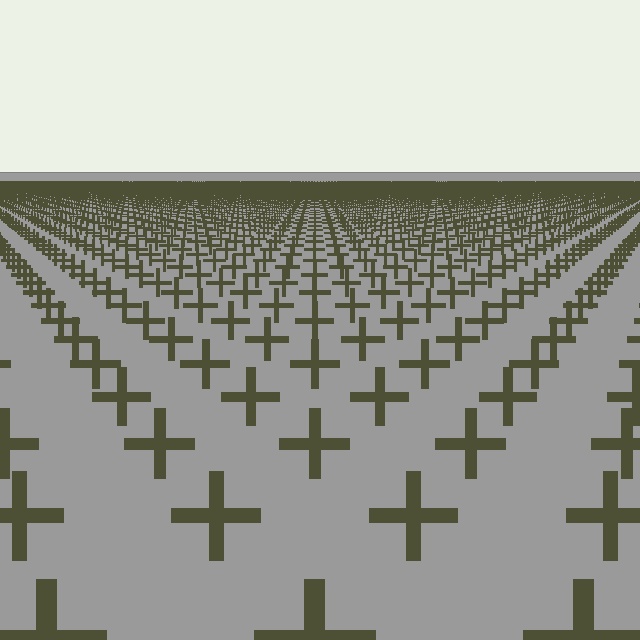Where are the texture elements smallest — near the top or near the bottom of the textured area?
Near the top.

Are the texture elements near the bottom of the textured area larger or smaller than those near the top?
Larger. Near the bottom, elements are closer to the viewer and appear at a bigger on-screen size.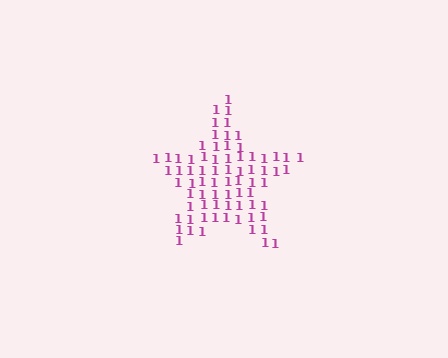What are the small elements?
The small elements are digit 1's.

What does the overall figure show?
The overall figure shows a star.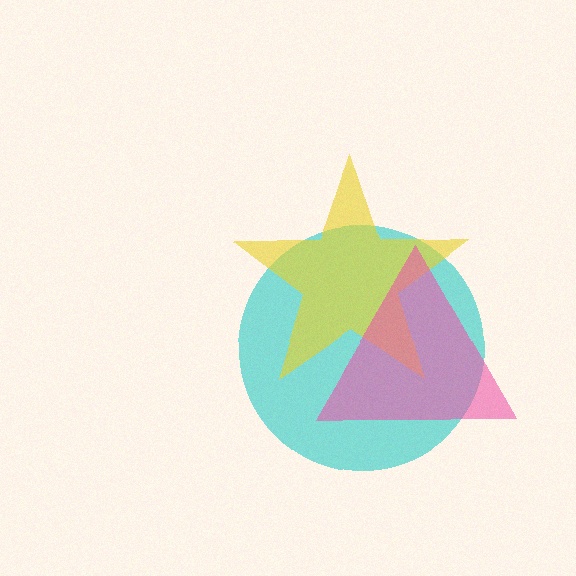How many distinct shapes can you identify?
There are 3 distinct shapes: a cyan circle, a yellow star, a pink triangle.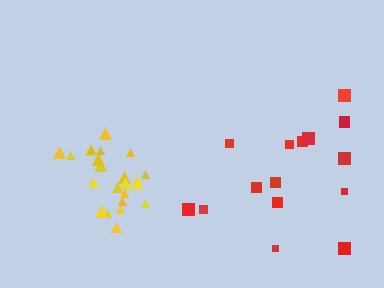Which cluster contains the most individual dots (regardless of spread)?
Yellow (22).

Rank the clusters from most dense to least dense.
yellow, red.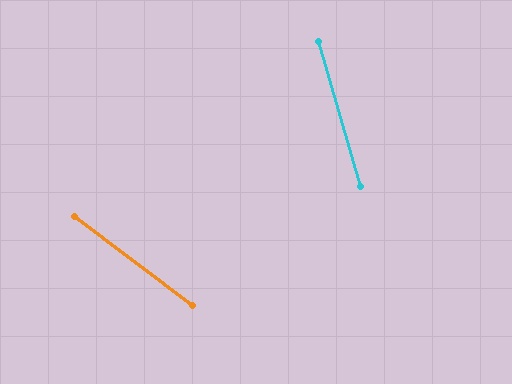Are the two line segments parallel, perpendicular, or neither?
Neither parallel nor perpendicular — they differ by about 37°.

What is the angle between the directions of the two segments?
Approximately 37 degrees.